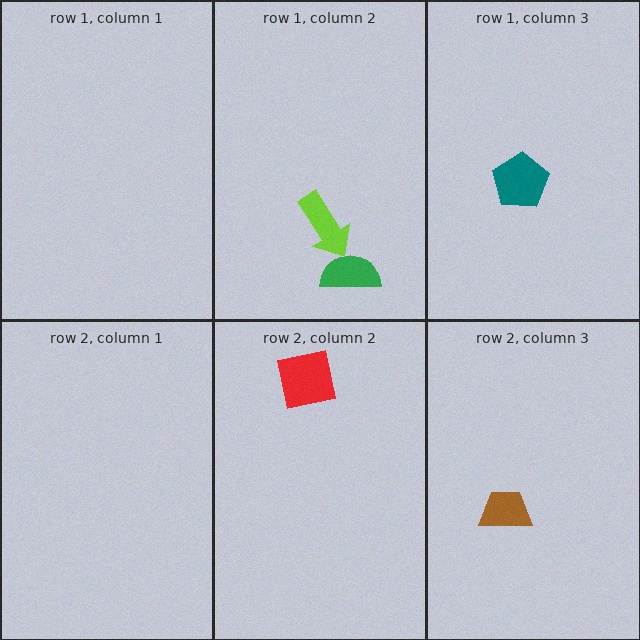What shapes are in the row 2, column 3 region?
The brown trapezoid.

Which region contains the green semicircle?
The row 1, column 2 region.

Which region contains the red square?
The row 2, column 2 region.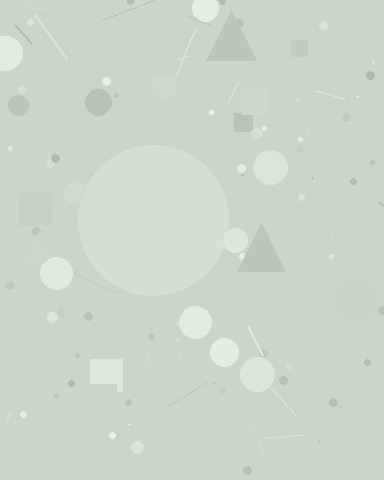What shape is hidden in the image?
A circle is hidden in the image.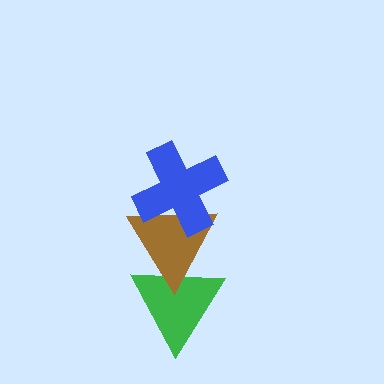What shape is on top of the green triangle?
The brown triangle is on top of the green triangle.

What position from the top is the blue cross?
The blue cross is 1st from the top.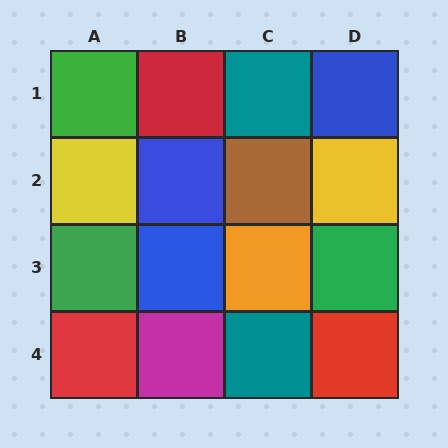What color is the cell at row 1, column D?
Blue.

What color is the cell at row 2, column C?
Brown.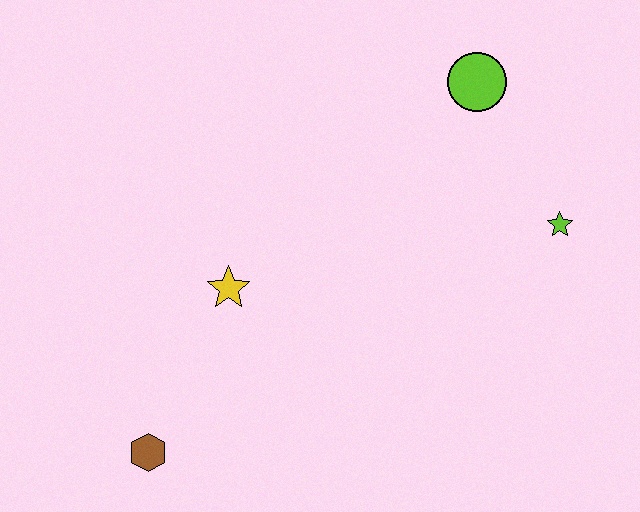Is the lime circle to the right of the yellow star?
Yes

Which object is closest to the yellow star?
The brown hexagon is closest to the yellow star.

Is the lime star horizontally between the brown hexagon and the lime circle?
No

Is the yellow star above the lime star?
No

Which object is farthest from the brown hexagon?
The lime circle is farthest from the brown hexagon.